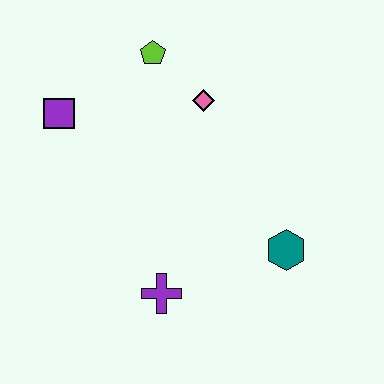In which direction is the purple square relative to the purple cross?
The purple square is above the purple cross.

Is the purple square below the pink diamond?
Yes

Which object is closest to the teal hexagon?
The purple cross is closest to the teal hexagon.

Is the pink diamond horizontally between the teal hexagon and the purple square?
Yes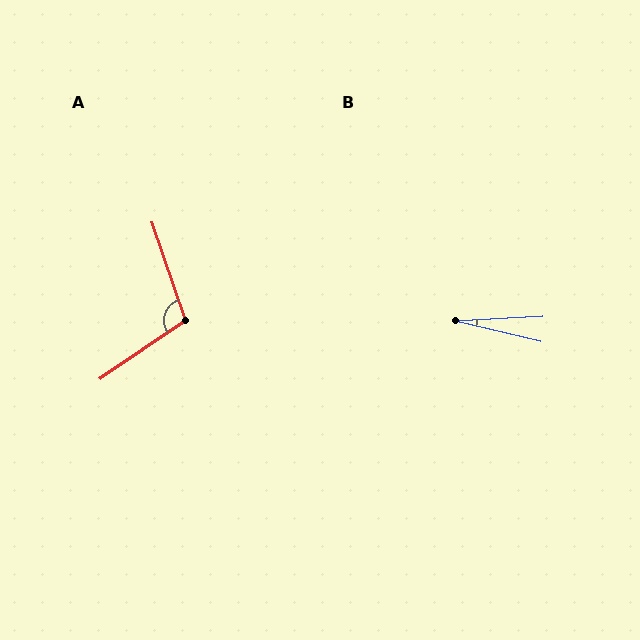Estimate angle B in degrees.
Approximately 17 degrees.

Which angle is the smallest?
B, at approximately 17 degrees.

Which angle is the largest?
A, at approximately 105 degrees.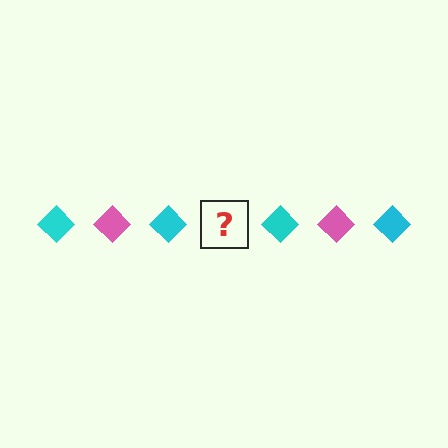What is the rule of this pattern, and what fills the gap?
The rule is that the pattern cycles through cyan, pink diamonds. The gap should be filled with a pink diamond.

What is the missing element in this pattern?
The missing element is a pink diamond.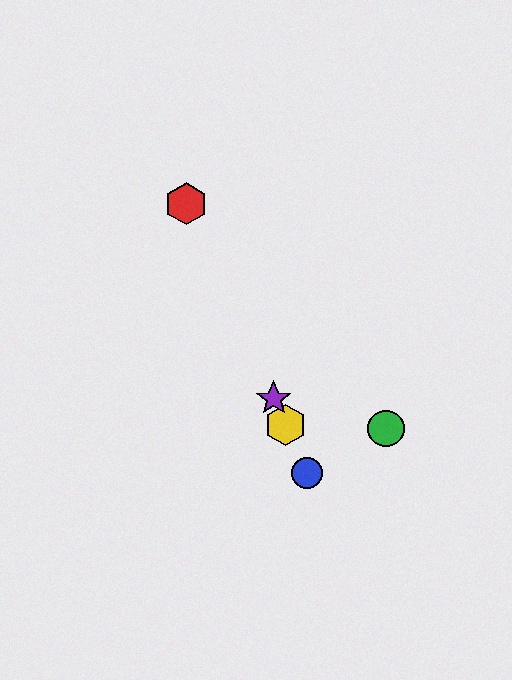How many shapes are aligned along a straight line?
4 shapes (the red hexagon, the blue circle, the yellow hexagon, the purple star) are aligned along a straight line.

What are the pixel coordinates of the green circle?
The green circle is at (386, 429).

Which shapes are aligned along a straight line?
The red hexagon, the blue circle, the yellow hexagon, the purple star are aligned along a straight line.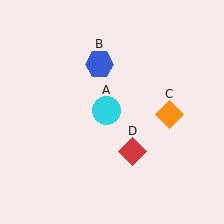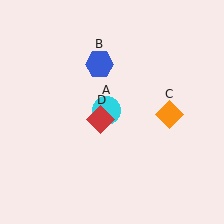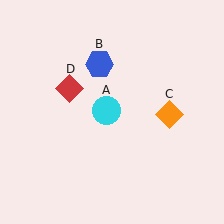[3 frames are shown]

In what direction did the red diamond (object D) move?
The red diamond (object D) moved up and to the left.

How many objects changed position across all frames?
1 object changed position: red diamond (object D).